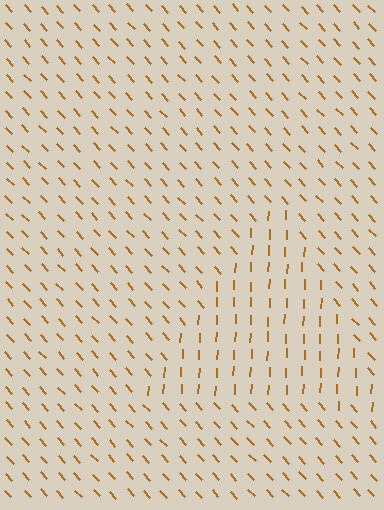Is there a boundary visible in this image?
Yes, there is a texture boundary formed by a change in line orientation.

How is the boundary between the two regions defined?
The boundary is defined purely by a change in line orientation (approximately 45 degrees difference). All lines are the same color and thickness.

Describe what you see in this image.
The image is filled with small brown line segments. A triangle region in the image has lines oriented differently from the surrounding lines, creating a visible texture boundary.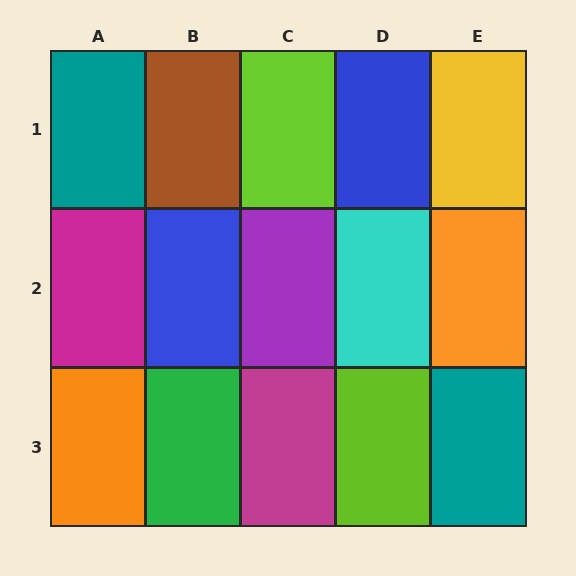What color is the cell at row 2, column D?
Cyan.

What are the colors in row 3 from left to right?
Orange, green, magenta, lime, teal.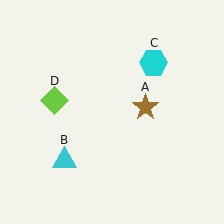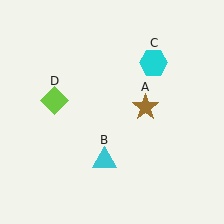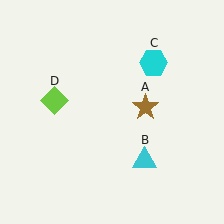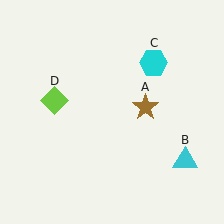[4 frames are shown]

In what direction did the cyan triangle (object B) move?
The cyan triangle (object B) moved right.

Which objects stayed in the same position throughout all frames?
Brown star (object A) and cyan hexagon (object C) and lime diamond (object D) remained stationary.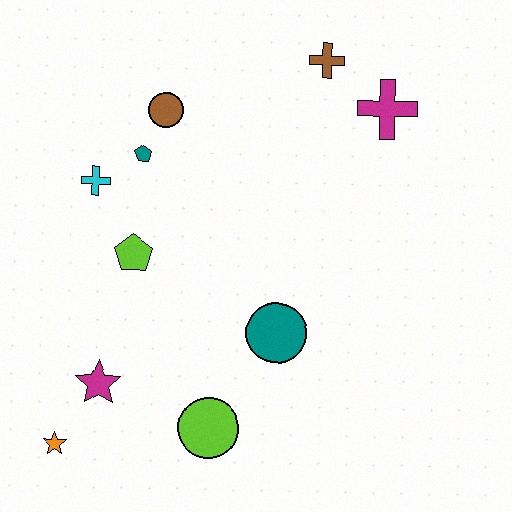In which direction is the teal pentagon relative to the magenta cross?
The teal pentagon is to the left of the magenta cross.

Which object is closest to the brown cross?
The magenta cross is closest to the brown cross.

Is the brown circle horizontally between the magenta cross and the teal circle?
No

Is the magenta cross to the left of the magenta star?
No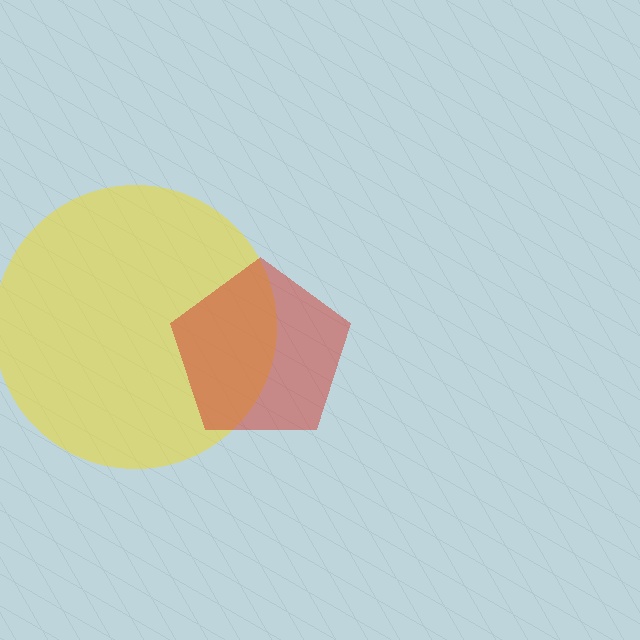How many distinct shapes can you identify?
There are 2 distinct shapes: a yellow circle, a red pentagon.